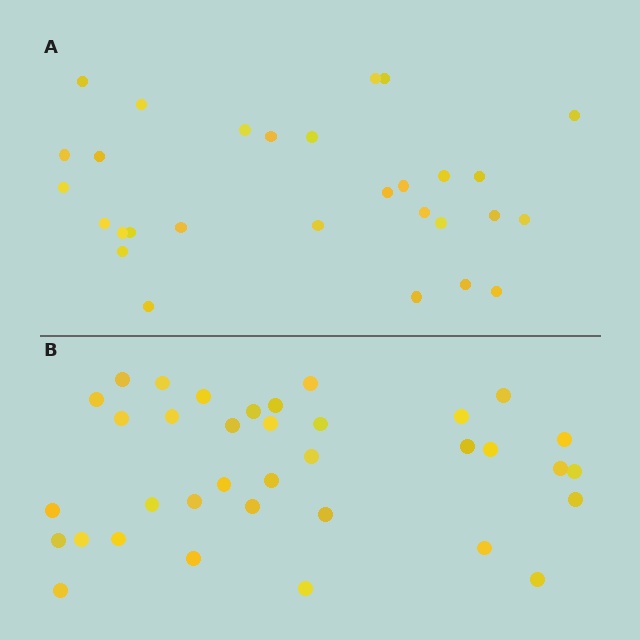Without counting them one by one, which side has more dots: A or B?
Region B (the bottom region) has more dots.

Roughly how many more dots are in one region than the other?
Region B has roughly 8 or so more dots than region A.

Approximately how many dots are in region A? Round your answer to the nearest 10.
About 30 dots. (The exact count is 29, which rounds to 30.)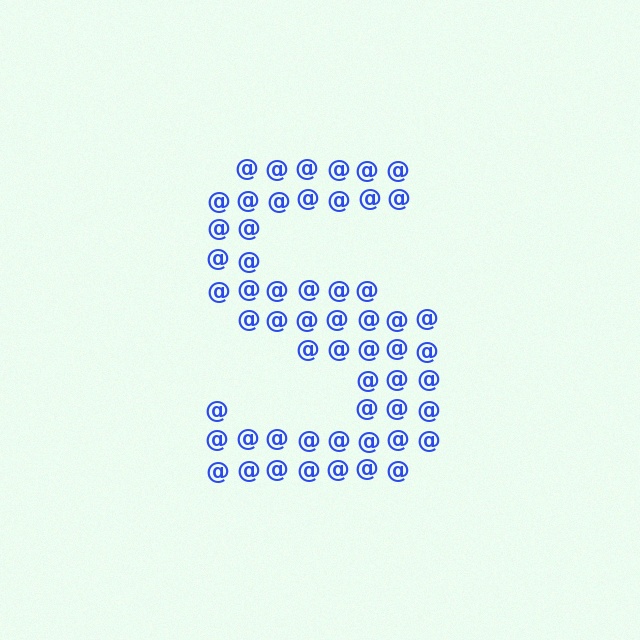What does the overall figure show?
The overall figure shows the letter S.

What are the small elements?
The small elements are at signs.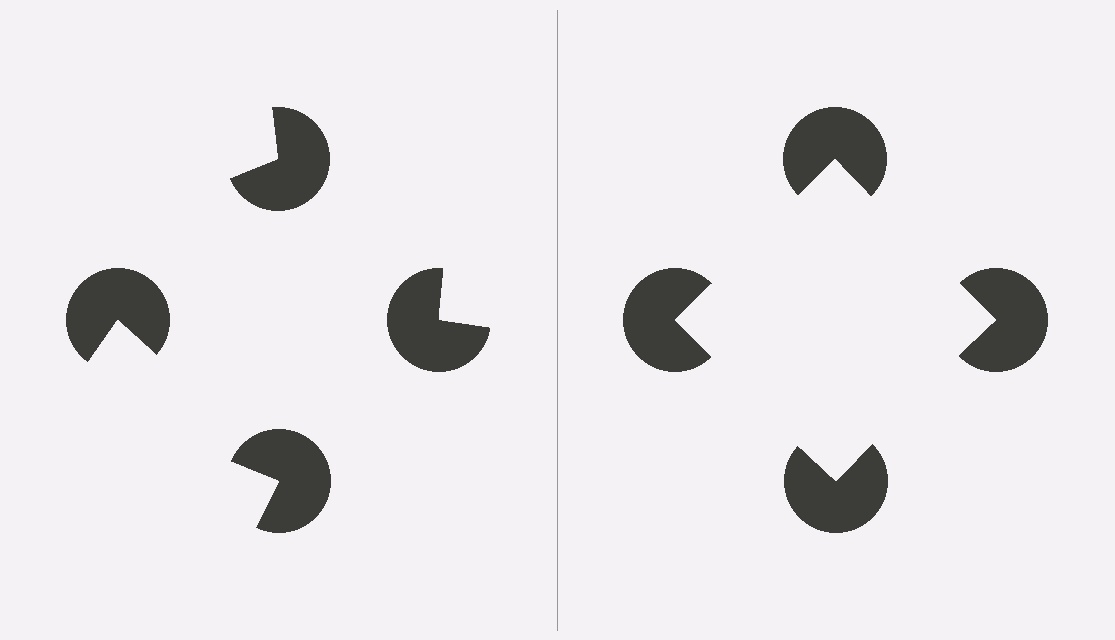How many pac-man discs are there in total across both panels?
8 — 4 on each side.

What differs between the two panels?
The pac-man discs are positioned identically on both sides; only the wedge orientations differ. On the right they align to a square; on the left they are misaligned.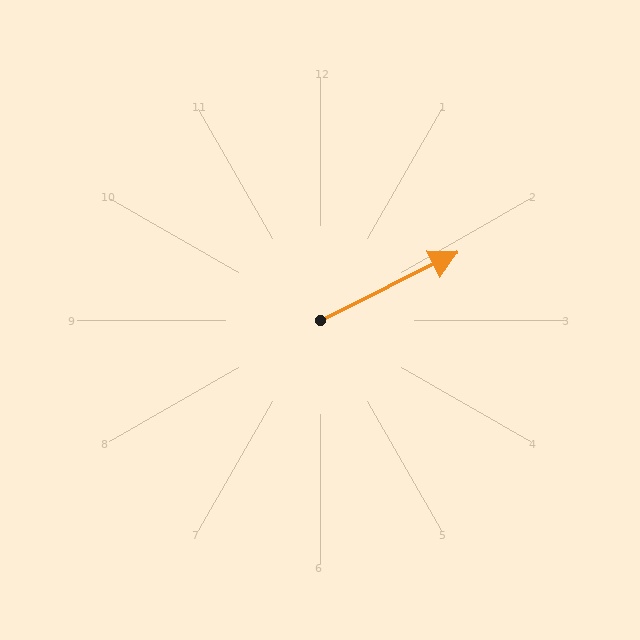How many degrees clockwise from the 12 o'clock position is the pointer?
Approximately 64 degrees.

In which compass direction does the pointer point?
Northeast.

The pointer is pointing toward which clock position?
Roughly 2 o'clock.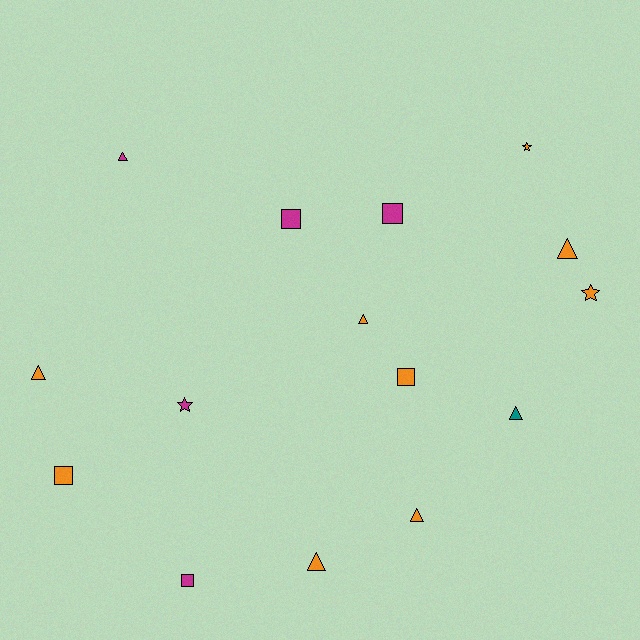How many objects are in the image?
There are 15 objects.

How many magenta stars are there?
There is 1 magenta star.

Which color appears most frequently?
Orange, with 9 objects.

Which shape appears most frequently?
Triangle, with 7 objects.